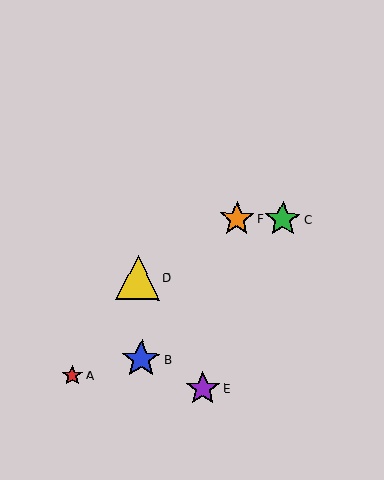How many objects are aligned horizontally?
2 objects (C, F) are aligned horizontally.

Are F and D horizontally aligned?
No, F is at y≈219 and D is at y≈277.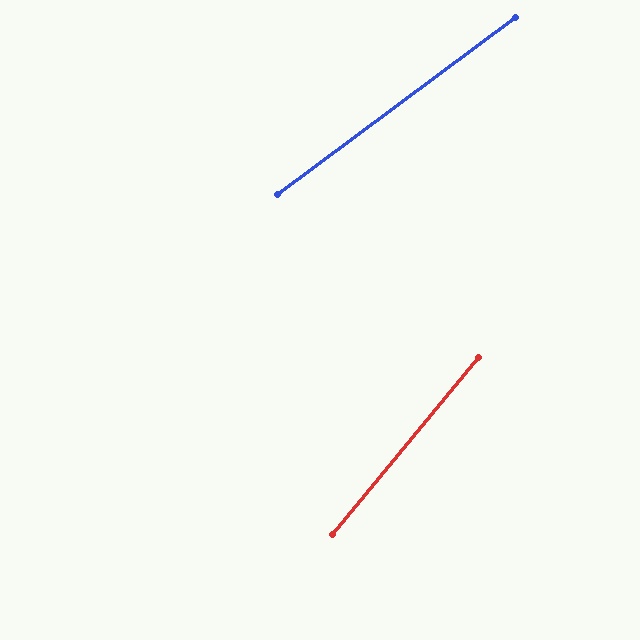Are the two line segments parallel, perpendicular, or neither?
Neither parallel nor perpendicular — they differ by about 14°.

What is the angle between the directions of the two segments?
Approximately 14 degrees.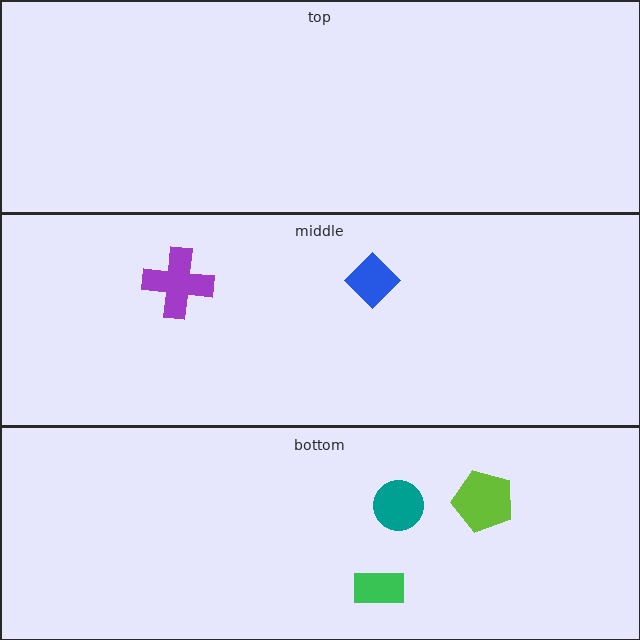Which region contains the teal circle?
The bottom region.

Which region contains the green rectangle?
The bottom region.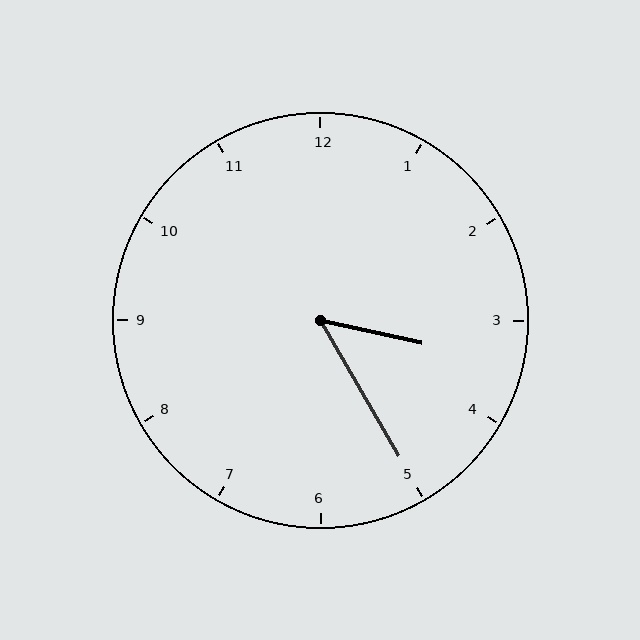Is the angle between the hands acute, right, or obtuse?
It is acute.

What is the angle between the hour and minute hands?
Approximately 48 degrees.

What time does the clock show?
3:25.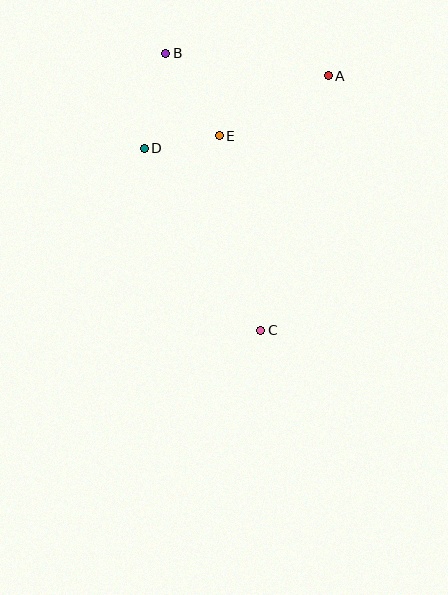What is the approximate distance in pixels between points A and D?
The distance between A and D is approximately 197 pixels.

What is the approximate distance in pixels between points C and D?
The distance between C and D is approximately 216 pixels.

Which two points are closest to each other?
Points D and E are closest to each other.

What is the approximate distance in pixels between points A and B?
The distance between A and B is approximately 164 pixels.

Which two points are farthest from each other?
Points B and C are farthest from each other.